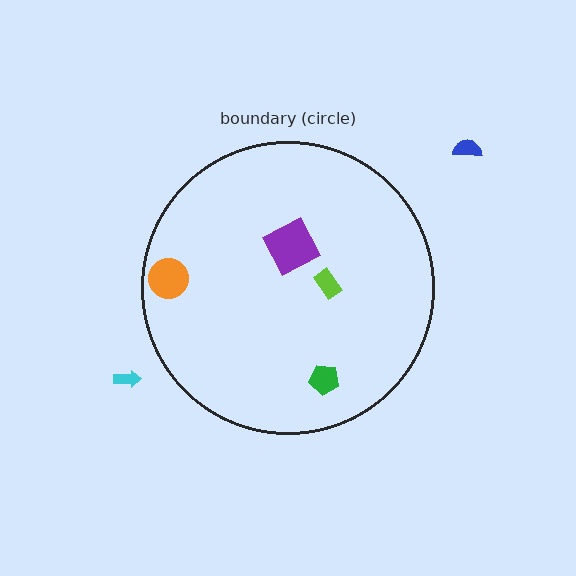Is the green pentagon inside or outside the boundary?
Inside.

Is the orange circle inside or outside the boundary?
Inside.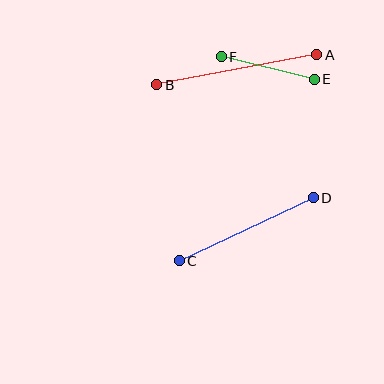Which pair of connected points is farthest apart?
Points A and B are farthest apart.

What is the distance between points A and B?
The distance is approximately 163 pixels.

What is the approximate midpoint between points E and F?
The midpoint is at approximately (268, 68) pixels.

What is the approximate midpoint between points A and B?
The midpoint is at approximately (237, 70) pixels.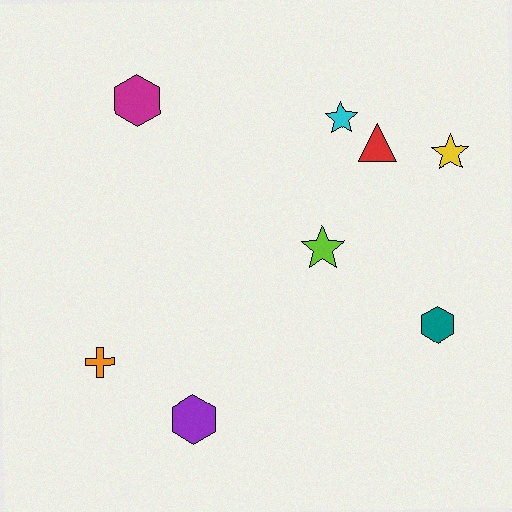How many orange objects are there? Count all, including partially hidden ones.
There is 1 orange object.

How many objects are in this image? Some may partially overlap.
There are 8 objects.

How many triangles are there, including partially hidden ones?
There is 1 triangle.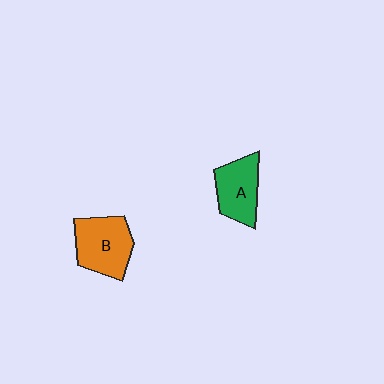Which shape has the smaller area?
Shape A (green).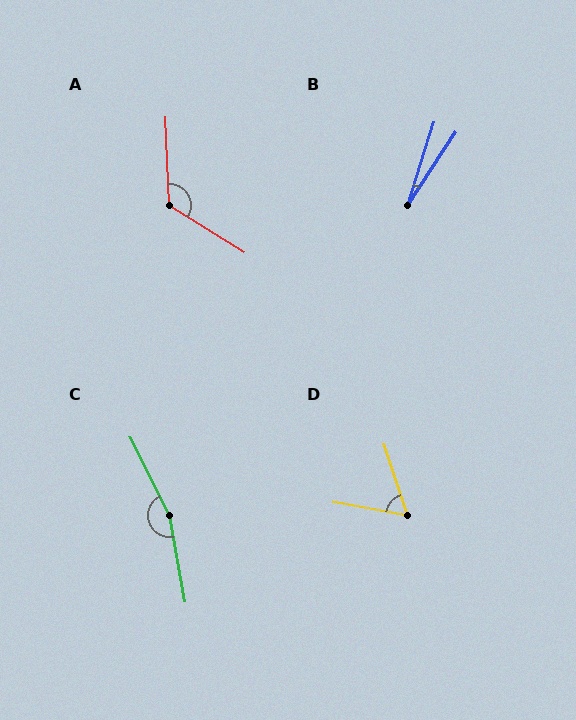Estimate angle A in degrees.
Approximately 124 degrees.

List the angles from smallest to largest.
B (16°), D (62°), A (124°), C (164°).